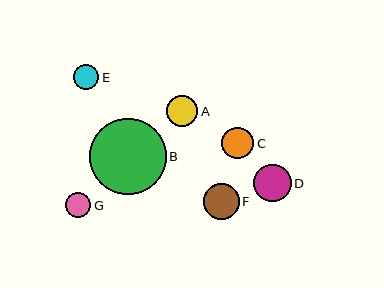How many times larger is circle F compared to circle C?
Circle F is approximately 1.1 times the size of circle C.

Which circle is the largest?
Circle B is the largest with a size of approximately 77 pixels.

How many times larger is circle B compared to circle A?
Circle B is approximately 2.4 times the size of circle A.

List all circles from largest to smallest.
From largest to smallest: B, D, F, A, C, G, E.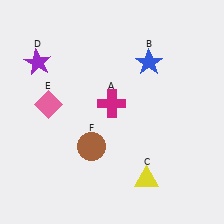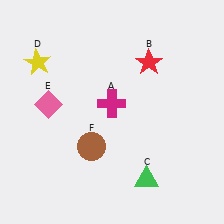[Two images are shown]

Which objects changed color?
B changed from blue to red. C changed from yellow to green. D changed from purple to yellow.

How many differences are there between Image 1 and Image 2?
There are 3 differences between the two images.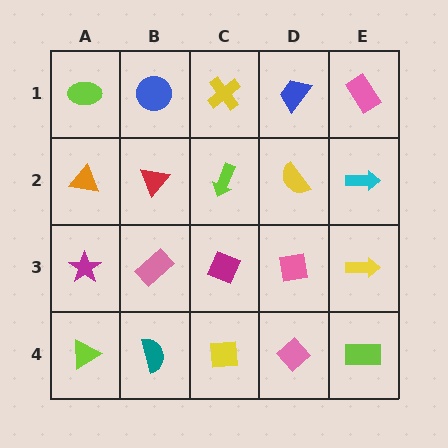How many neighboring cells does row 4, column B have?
3.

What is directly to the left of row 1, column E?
A blue trapezoid.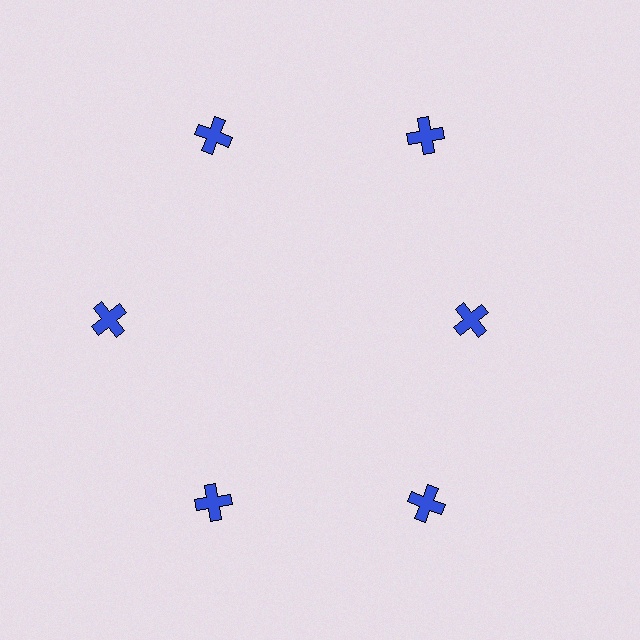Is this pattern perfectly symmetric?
No. The 6 blue crosses are arranged in a ring, but one element near the 3 o'clock position is pulled inward toward the center, breaking the 6-fold rotational symmetry.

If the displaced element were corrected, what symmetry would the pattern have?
It would have 6-fold rotational symmetry — the pattern would map onto itself every 60 degrees.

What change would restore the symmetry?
The symmetry would be restored by moving it outward, back onto the ring so that all 6 crosses sit at equal angles and equal distance from the center.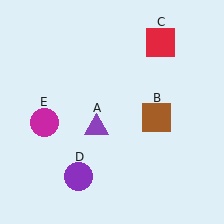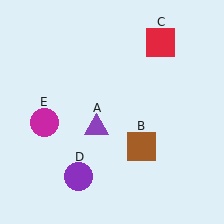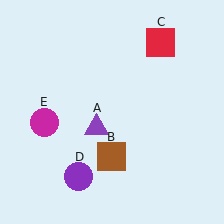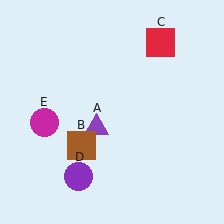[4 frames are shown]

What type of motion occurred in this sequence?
The brown square (object B) rotated clockwise around the center of the scene.